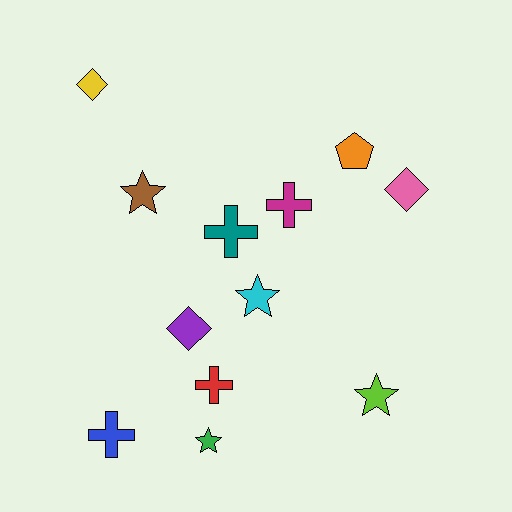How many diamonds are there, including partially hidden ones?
There are 3 diamonds.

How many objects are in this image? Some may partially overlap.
There are 12 objects.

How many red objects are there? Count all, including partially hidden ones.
There is 1 red object.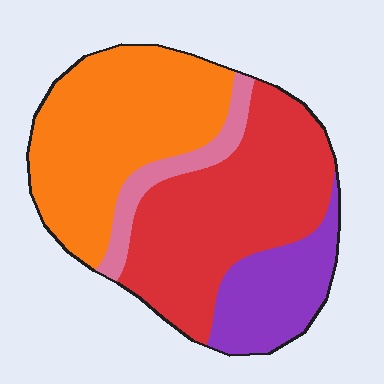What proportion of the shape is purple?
Purple covers around 15% of the shape.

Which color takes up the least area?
Pink, at roughly 10%.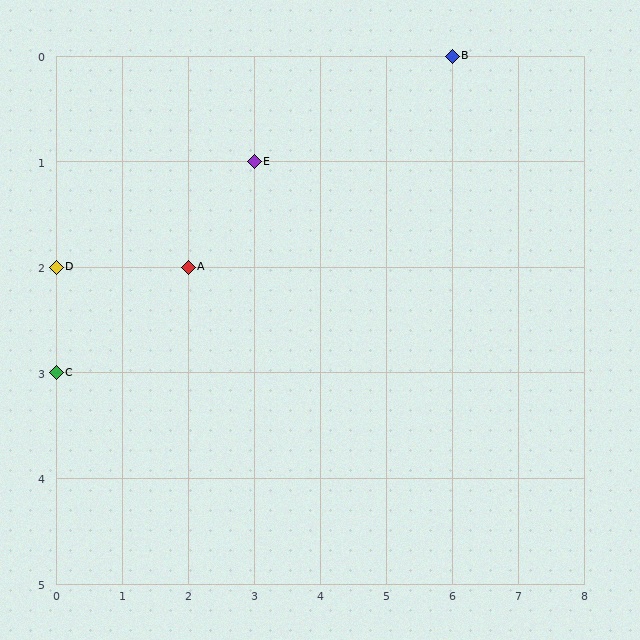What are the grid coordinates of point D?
Point D is at grid coordinates (0, 2).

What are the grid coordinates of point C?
Point C is at grid coordinates (0, 3).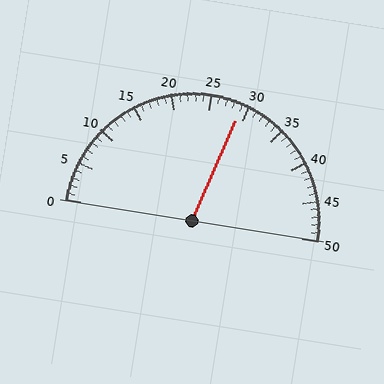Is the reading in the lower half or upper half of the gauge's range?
The reading is in the upper half of the range (0 to 50).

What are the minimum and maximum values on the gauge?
The gauge ranges from 0 to 50.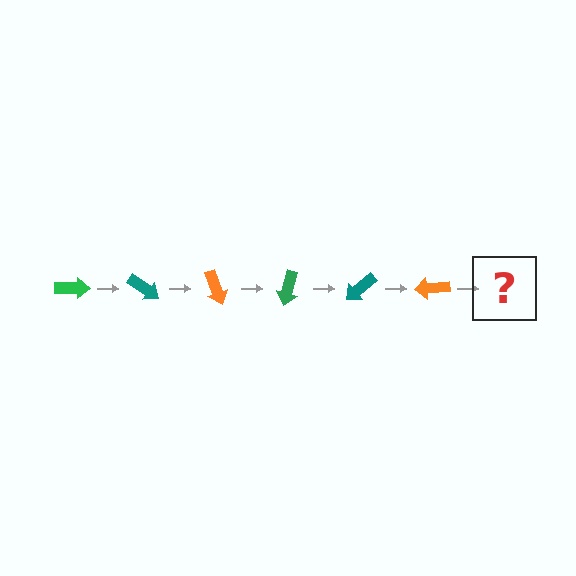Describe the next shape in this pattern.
It should be a green arrow, rotated 210 degrees from the start.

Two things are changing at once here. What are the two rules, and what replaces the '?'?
The two rules are that it rotates 35 degrees each step and the color cycles through green, teal, and orange. The '?' should be a green arrow, rotated 210 degrees from the start.